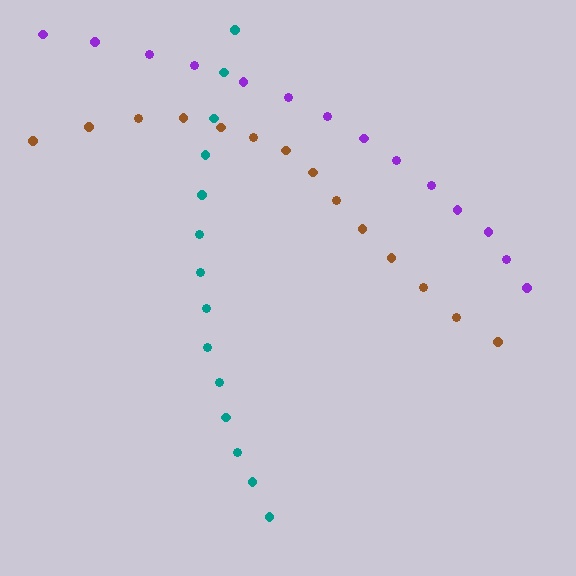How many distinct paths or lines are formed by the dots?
There are 3 distinct paths.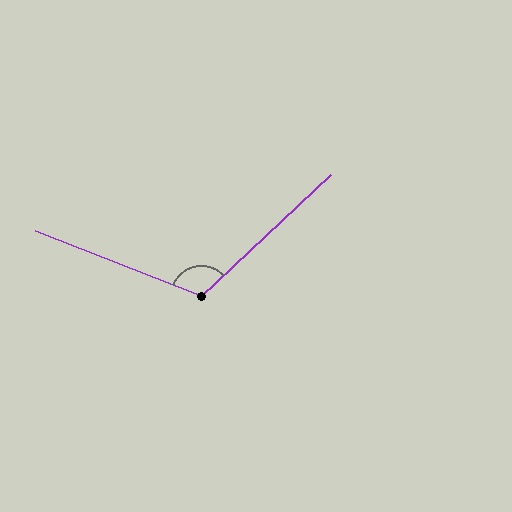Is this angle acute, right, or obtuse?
It is obtuse.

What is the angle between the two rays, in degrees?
Approximately 115 degrees.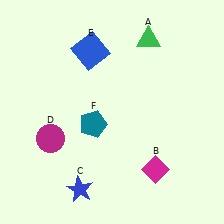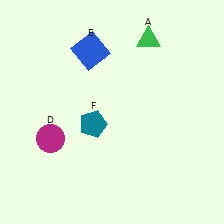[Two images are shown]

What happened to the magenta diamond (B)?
The magenta diamond (B) was removed in Image 2. It was in the bottom-right area of Image 1.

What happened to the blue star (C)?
The blue star (C) was removed in Image 2. It was in the bottom-left area of Image 1.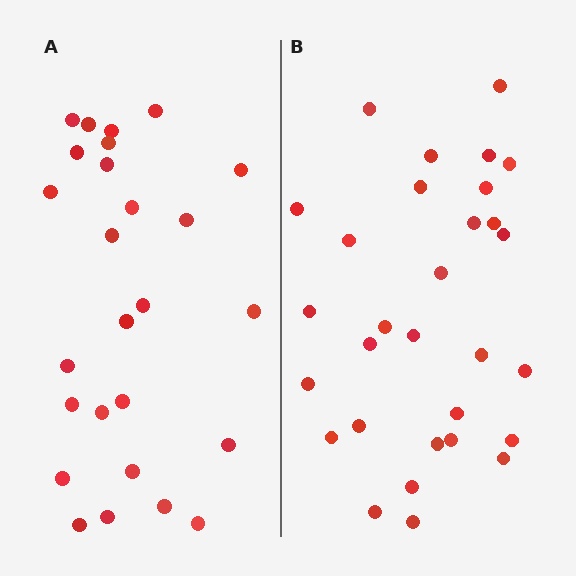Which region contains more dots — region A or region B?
Region B (the right region) has more dots.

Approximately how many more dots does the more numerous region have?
Region B has about 4 more dots than region A.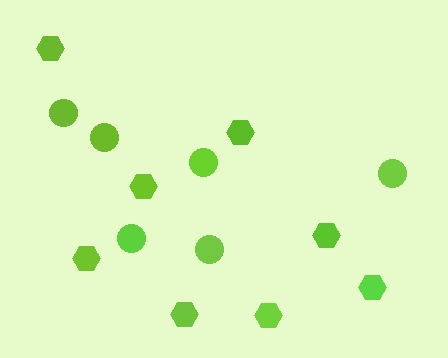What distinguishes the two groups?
There are 2 groups: one group of circles (6) and one group of hexagons (8).